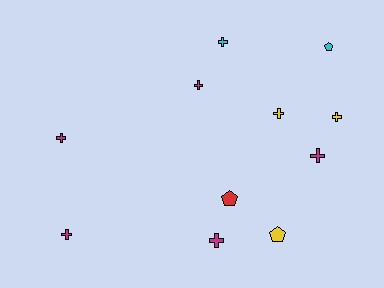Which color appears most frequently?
Magenta, with 5 objects.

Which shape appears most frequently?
Cross, with 8 objects.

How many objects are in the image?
There are 11 objects.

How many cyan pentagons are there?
There is 1 cyan pentagon.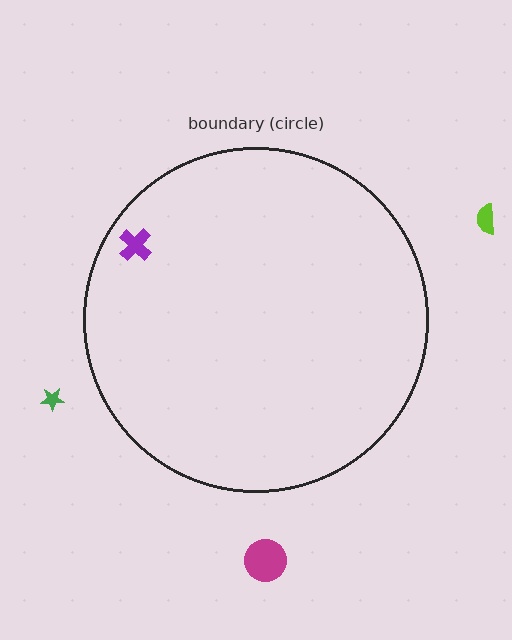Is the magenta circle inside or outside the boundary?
Outside.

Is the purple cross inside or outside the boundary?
Inside.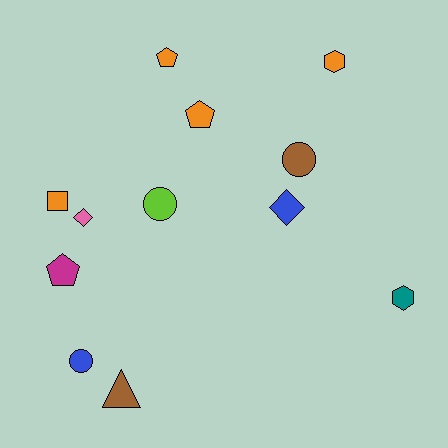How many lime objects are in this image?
There is 1 lime object.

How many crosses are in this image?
There are no crosses.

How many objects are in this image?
There are 12 objects.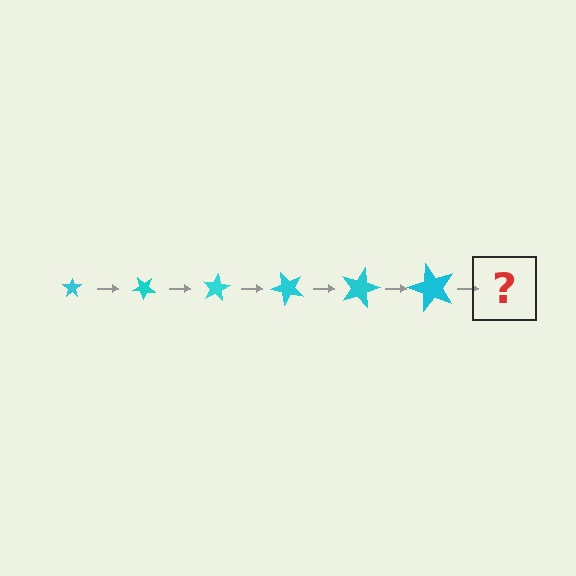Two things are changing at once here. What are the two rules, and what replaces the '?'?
The two rules are that the star grows larger each step and it rotates 40 degrees each step. The '?' should be a star, larger than the previous one and rotated 240 degrees from the start.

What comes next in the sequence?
The next element should be a star, larger than the previous one and rotated 240 degrees from the start.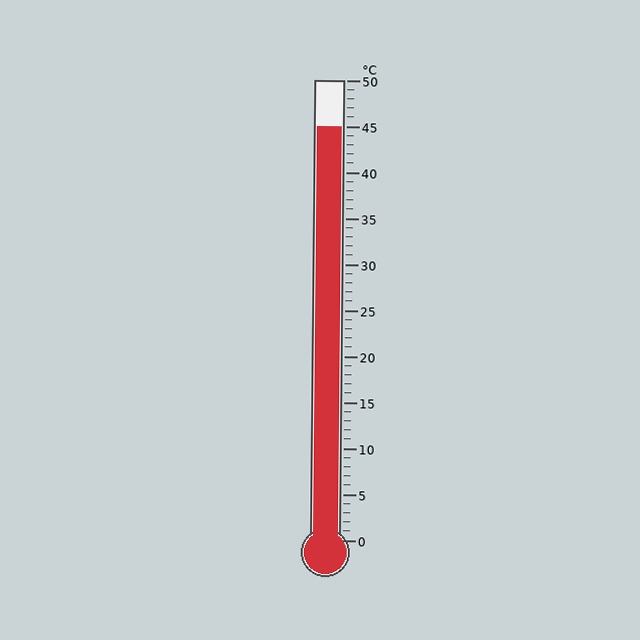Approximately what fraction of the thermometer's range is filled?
The thermometer is filled to approximately 90% of its range.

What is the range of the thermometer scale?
The thermometer scale ranges from 0°C to 50°C.